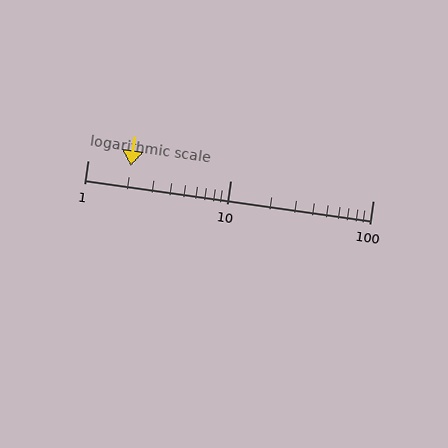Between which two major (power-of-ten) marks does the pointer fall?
The pointer is between 1 and 10.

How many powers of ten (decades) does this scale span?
The scale spans 2 decades, from 1 to 100.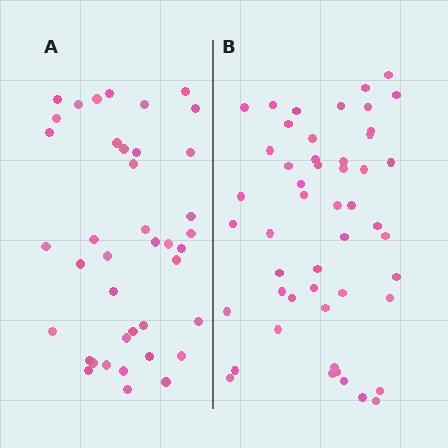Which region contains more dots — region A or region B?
Region B (the right region) has more dots.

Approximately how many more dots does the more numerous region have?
Region B has roughly 10 or so more dots than region A.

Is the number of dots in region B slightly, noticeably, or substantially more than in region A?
Region B has noticeably more, but not dramatically so. The ratio is roughly 1.2 to 1.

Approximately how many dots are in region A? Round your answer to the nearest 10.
About 40 dots.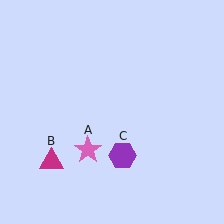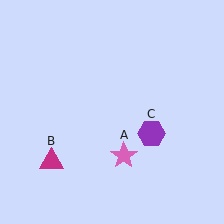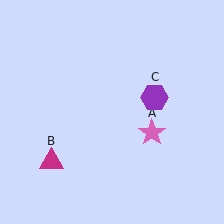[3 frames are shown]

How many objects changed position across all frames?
2 objects changed position: pink star (object A), purple hexagon (object C).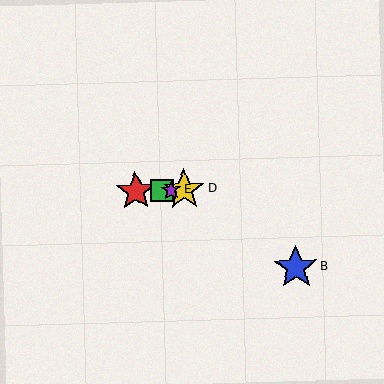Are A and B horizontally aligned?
No, A is at y≈191 and B is at y≈267.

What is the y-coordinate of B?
Object B is at y≈267.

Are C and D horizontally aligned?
Yes, both are at y≈190.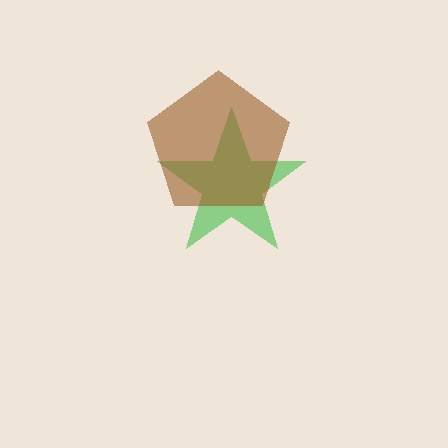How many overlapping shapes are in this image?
There are 2 overlapping shapes in the image.